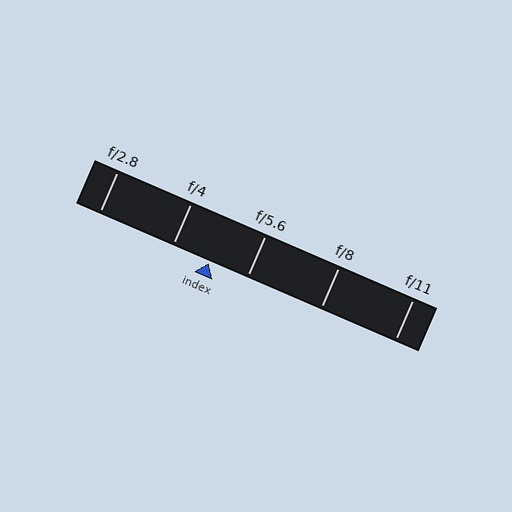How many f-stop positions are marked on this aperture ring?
There are 5 f-stop positions marked.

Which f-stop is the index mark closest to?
The index mark is closest to f/4.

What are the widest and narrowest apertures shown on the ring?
The widest aperture shown is f/2.8 and the narrowest is f/11.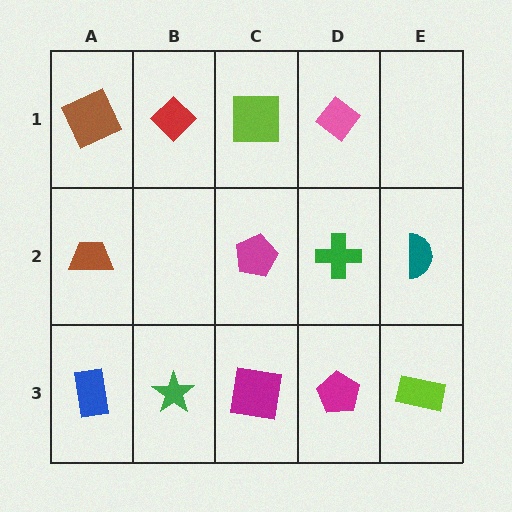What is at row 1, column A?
A brown square.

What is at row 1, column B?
A red diamond.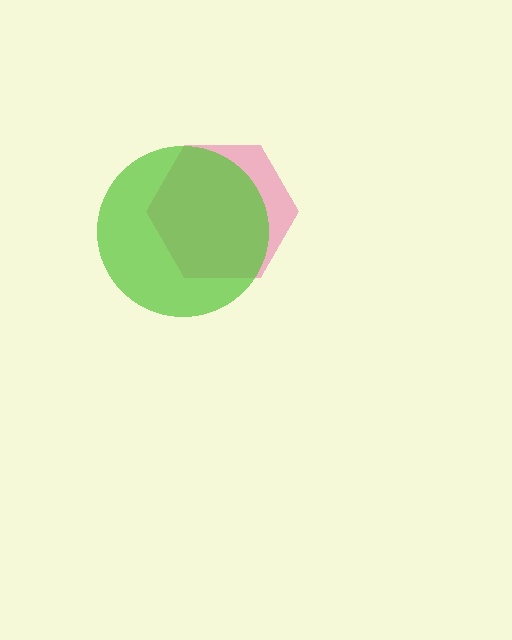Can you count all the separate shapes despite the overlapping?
Yes, there are 2 separate shapes.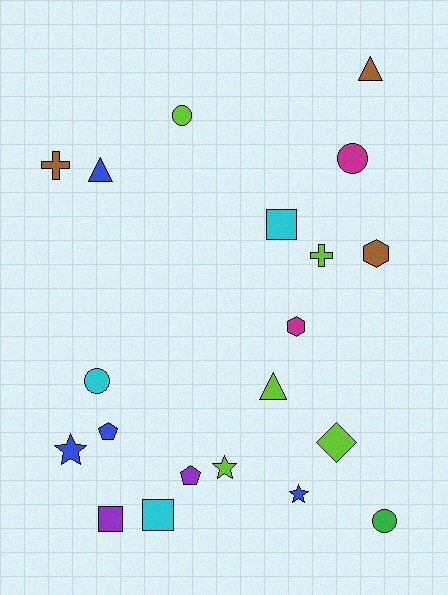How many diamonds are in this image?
There is 1 diamond.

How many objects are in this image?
There are 20 objects.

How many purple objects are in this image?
There are 2 purple objects.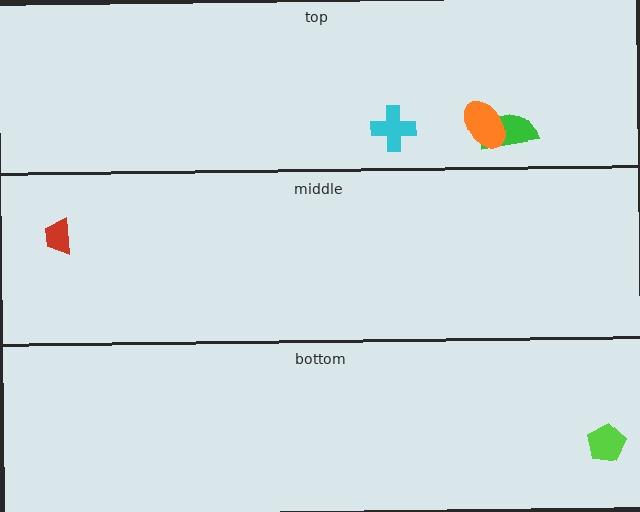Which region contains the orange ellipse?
The top region.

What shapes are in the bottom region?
The lime pentagon.